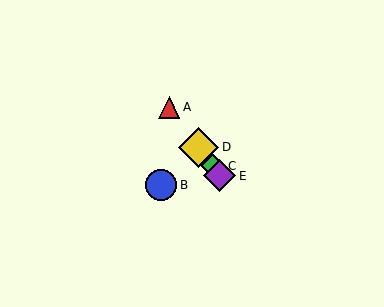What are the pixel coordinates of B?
Object B is at (161, 185).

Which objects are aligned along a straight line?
Objects A, C, D, E are aligned along a straight line.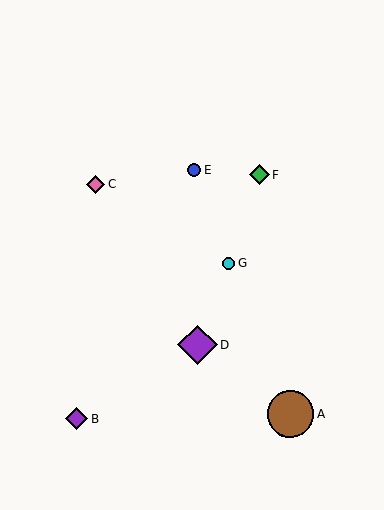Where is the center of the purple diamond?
The center of the purple diamond is at (197, 345).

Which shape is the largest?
The brown circle (labeled A) is the largest.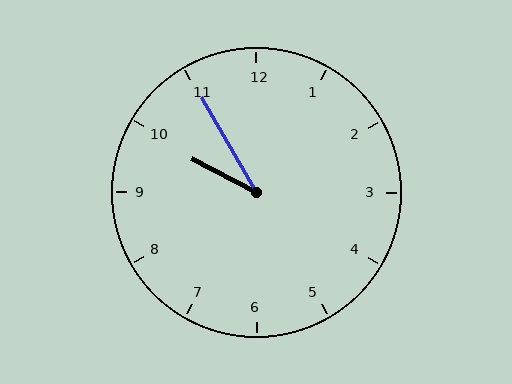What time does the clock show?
9:55.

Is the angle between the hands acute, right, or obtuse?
It is acute.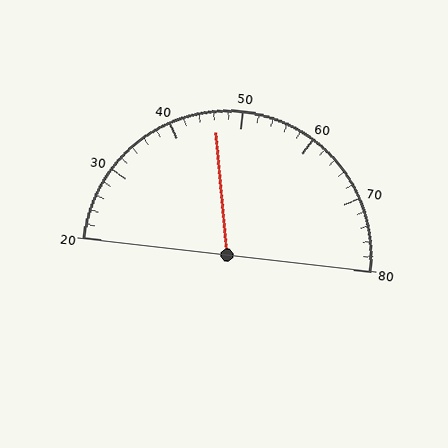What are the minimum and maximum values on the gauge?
The gauge ranges from 20 to 80.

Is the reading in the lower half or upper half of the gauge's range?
The reading is in the lower half of the range (20 to 80).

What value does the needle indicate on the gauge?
The needle indicates approximately 46.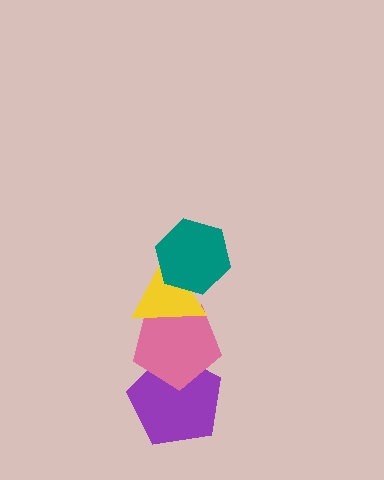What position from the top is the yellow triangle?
The yellow triangle is 2nd from the top.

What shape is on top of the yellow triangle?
The teal hexagon is on top of the yellow triangle.